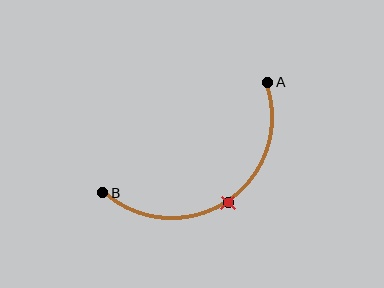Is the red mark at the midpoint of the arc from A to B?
Yes. The red mark lies on the arc at equal arc-length from both A and B — it is the arc midpoint.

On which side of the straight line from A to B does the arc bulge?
The arc bulges below and to the right of the straight line connecting A and B.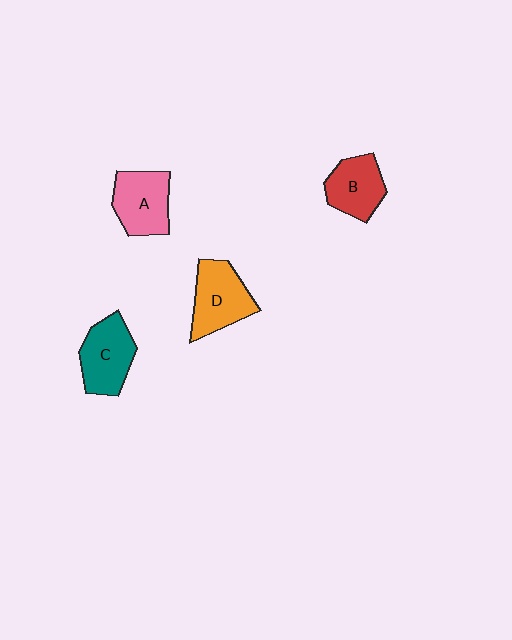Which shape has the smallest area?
Shape B (red).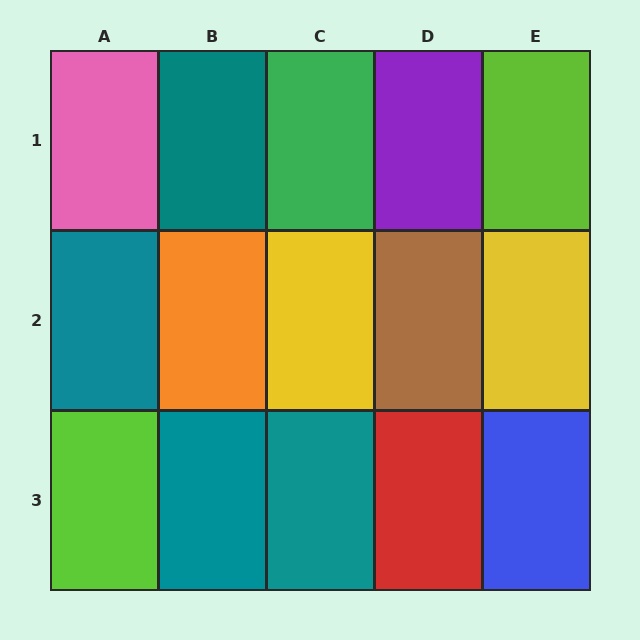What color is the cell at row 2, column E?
Yellow.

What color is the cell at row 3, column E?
Blue.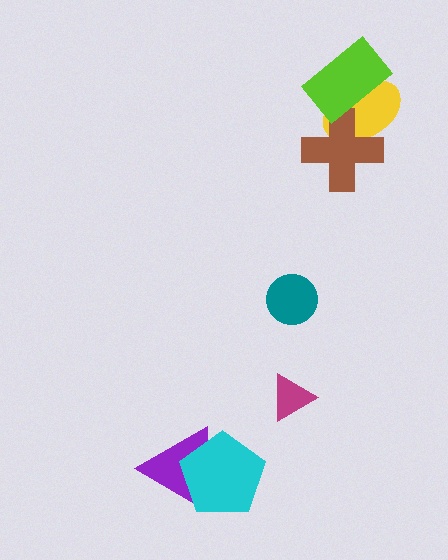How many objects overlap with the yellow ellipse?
2 objects overlap with the yellow ellipse.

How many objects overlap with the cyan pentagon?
1 object overlaps with the cyan pentagon.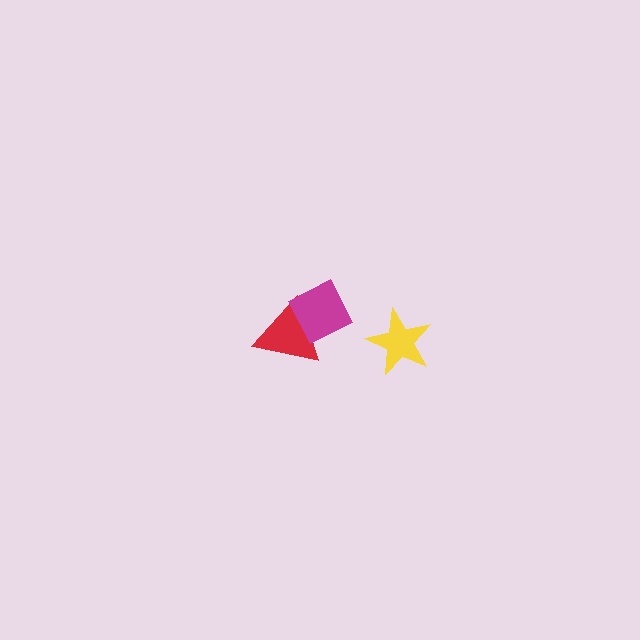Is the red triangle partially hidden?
Yes, it is partially covered by another shape.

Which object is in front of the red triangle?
The magenta diamond is in front of the red triangle.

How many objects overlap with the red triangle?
1 object overlaps with the red triangle.